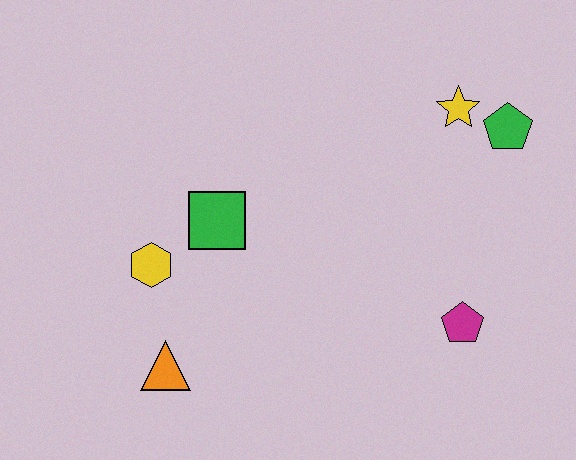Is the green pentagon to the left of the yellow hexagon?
No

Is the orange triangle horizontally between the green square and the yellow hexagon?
Yes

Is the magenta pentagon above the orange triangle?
Yes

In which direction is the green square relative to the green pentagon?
The green square is to the left of the green pentagon.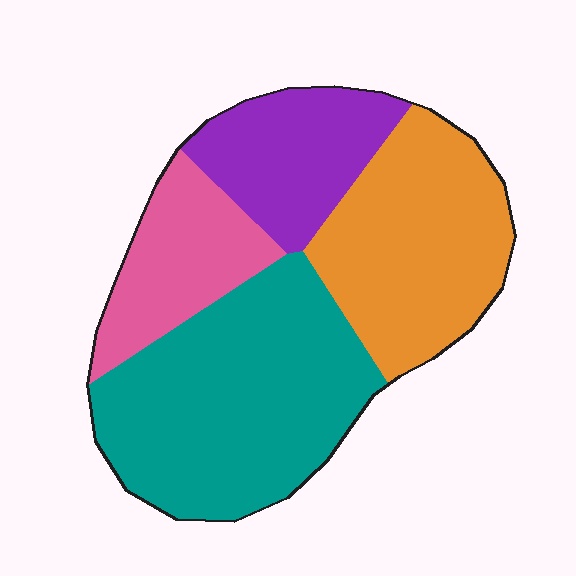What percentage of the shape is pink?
Pink takes up about one sixth (1/6) of the shape.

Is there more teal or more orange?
Teal.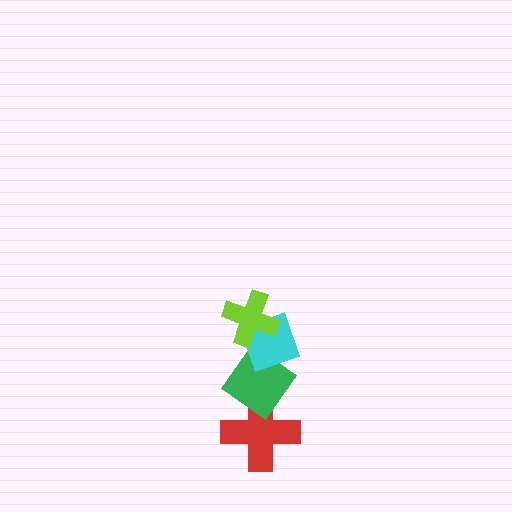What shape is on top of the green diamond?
The cyan diamond is on top of the green diamond.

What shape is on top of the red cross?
The green diamond is on top of the red cross.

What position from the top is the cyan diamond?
The cyan diamond is 2nd from the top.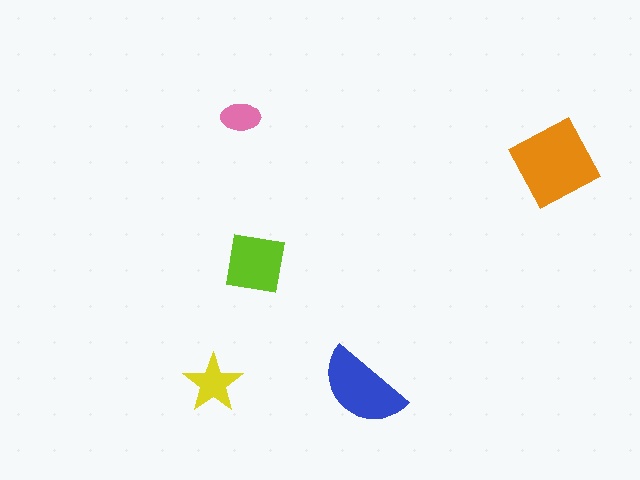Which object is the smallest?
The pink ellipse.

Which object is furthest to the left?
The yellow star is leftmost.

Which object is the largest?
The orange diamond.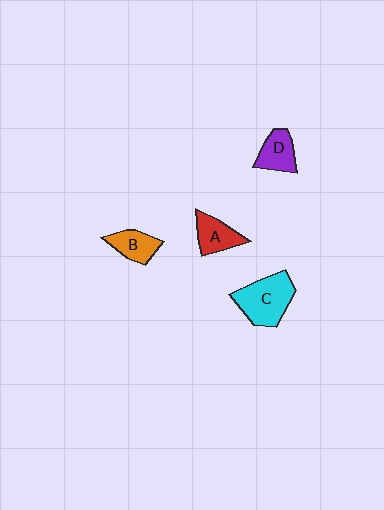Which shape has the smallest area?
Shape B (orange).